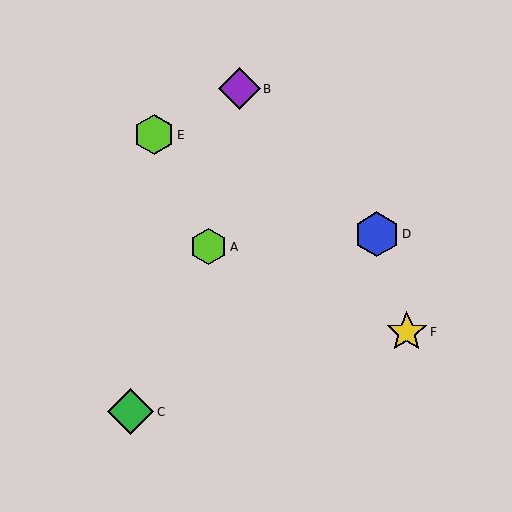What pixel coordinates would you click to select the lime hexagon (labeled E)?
Click at (154, 135) to select the lime hexagon E.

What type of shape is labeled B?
Shape B is a purple diamond.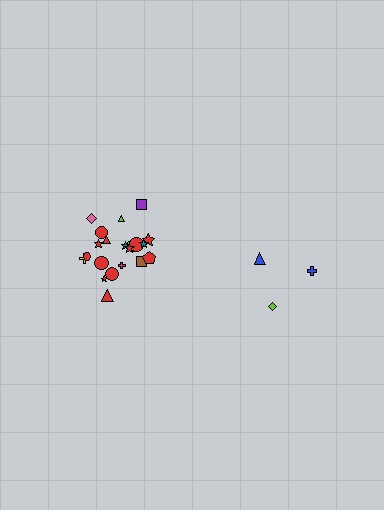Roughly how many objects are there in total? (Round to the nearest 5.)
Roughly 25 objects in total.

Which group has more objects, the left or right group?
The left group.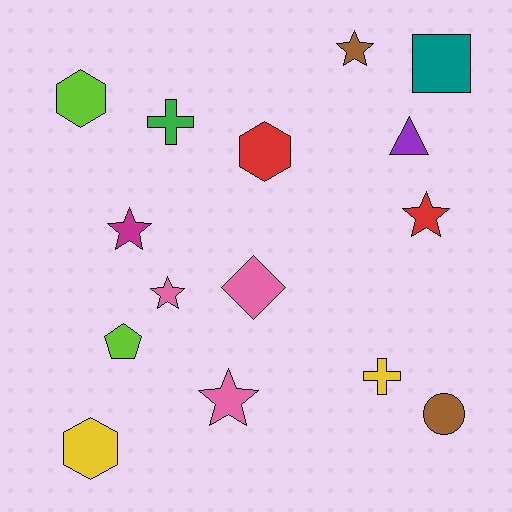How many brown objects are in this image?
There are 2 brown objects.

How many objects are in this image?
There are 15 objects.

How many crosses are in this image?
There are 2 crosses.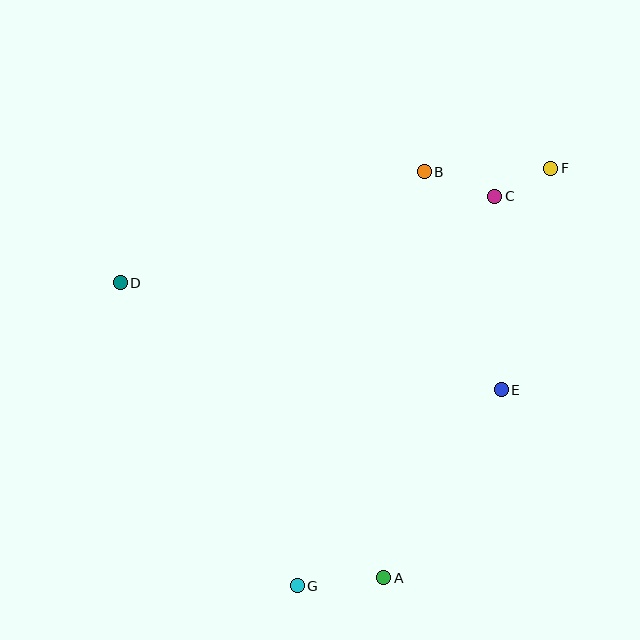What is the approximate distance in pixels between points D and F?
The distance between D and F is approximately 445 pixels.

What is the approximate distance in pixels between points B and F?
The distance between B and F is approximately 127 pixels.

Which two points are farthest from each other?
Points F and G are farthest from each other.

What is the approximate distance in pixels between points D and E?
The distance between D and E is approximately 395 pixels.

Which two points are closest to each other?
Points C and F are closest to each other.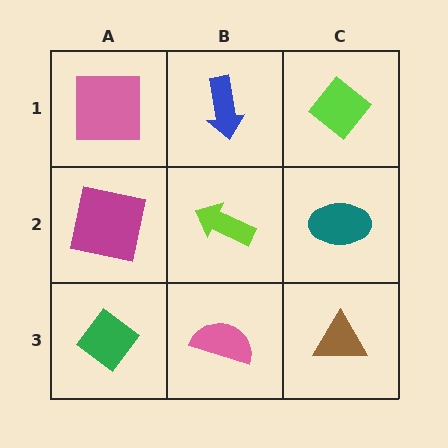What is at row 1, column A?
A pink square.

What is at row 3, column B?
A pink semicircle.